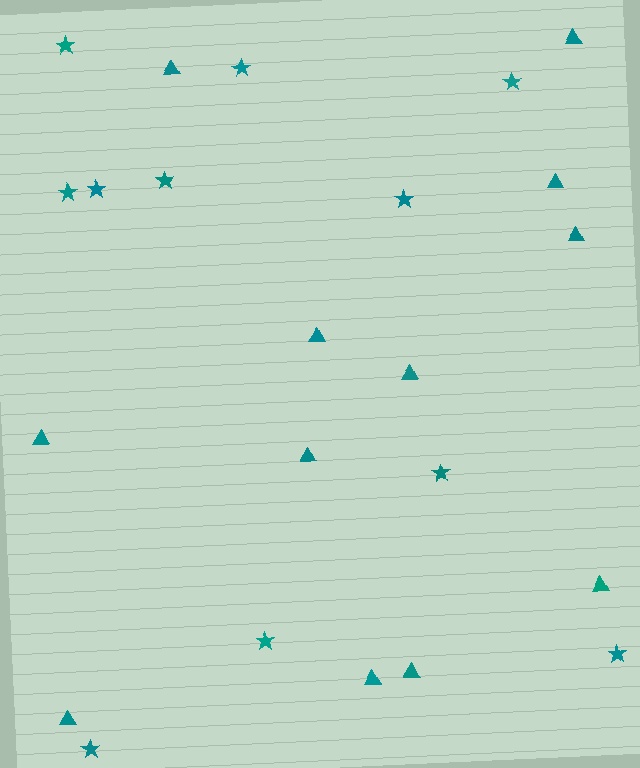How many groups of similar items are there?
There are 2 groups: one group of triangles (12) and one group of stars (11).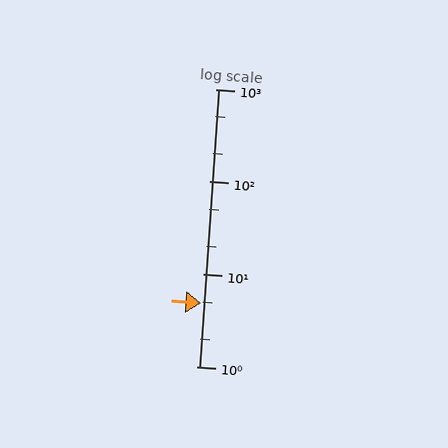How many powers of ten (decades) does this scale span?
The scale spans 3 decades, from 1 to 1000.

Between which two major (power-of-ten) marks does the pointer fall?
The pointer is between 1 and 10.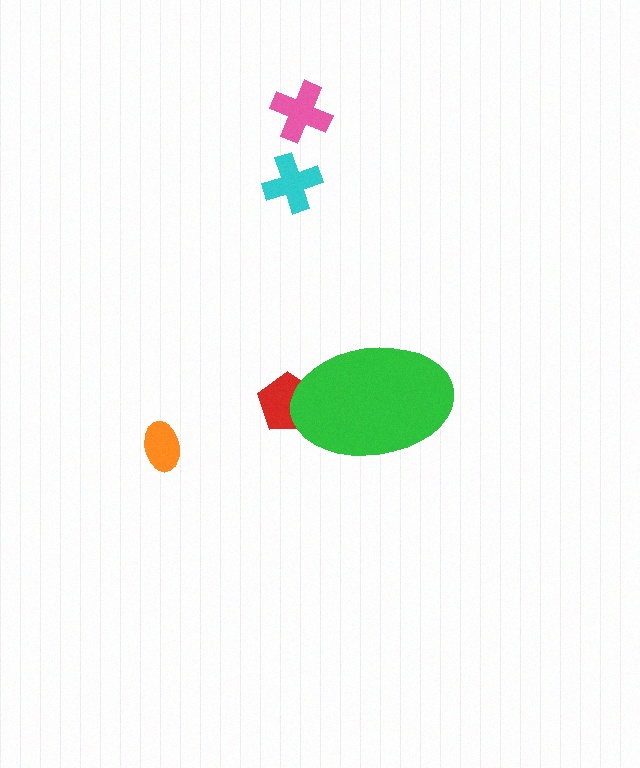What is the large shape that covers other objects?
A green ellipse.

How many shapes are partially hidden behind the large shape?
1 shape is partially hidden.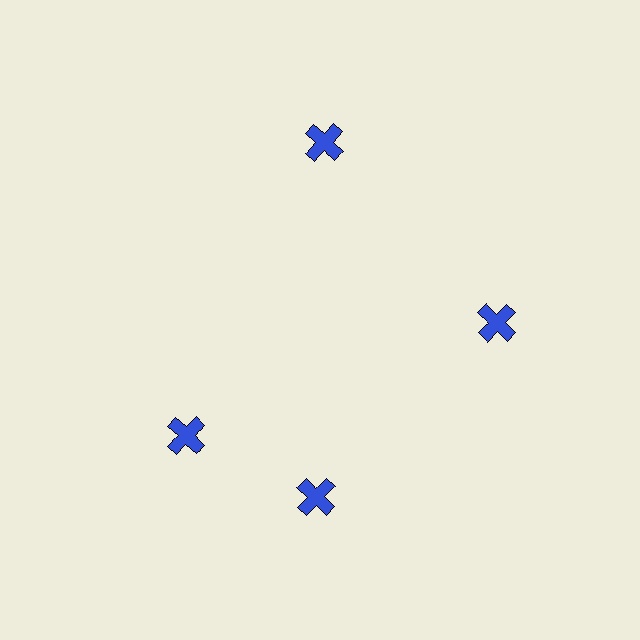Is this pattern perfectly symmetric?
No. The 4 blue crosses are arranged in a ring, but one element near the 9 o'clock position is rotated out of alignment along the ring, breaking the 4-fold rotational symmetry.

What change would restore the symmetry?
The symmetry would be restored by rotating it back into even spacing with its neighbors so that all 4 crosses sit at equal angles and equal distance from the center.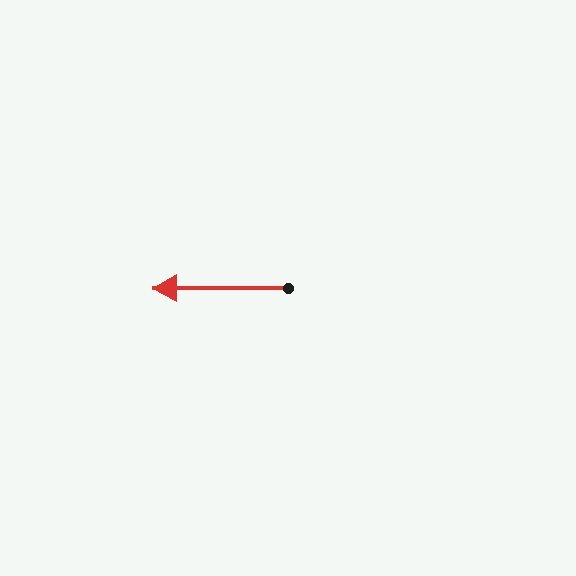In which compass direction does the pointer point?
West.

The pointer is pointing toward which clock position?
Roughly 9 o'clock.